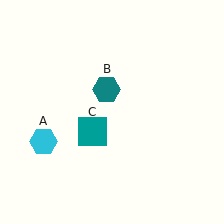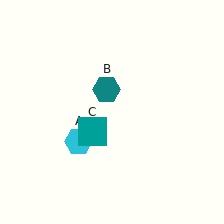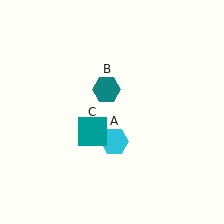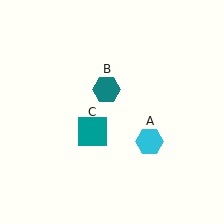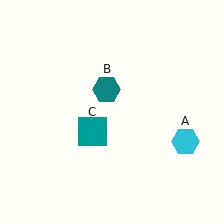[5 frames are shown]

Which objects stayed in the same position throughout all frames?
Teal hexagon (object B) and teal square (object C) remained stationary.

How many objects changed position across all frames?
1 object changed position: cyan hexagon (object A).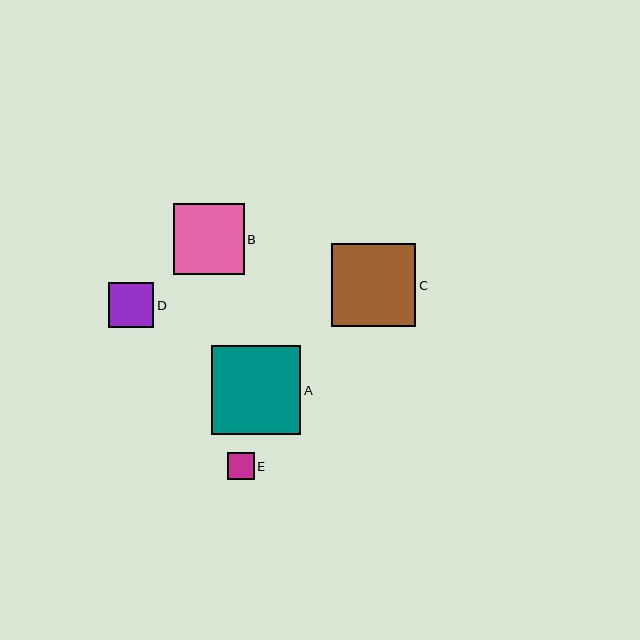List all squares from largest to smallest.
From largest to smallest: A, C, B, D, E.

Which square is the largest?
Square A is the largest with a size of approximately 89 pixels.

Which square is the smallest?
Square E is the smallest with a size of approximately 27 pixels.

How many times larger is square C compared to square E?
Square C is approximately 3.1 times the size of square E.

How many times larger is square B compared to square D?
Square B is approximately 1.6 times the size of square D.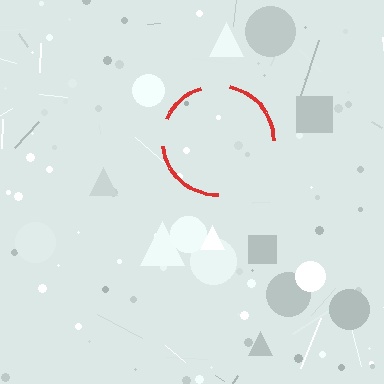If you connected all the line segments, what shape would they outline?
They would outline a circle.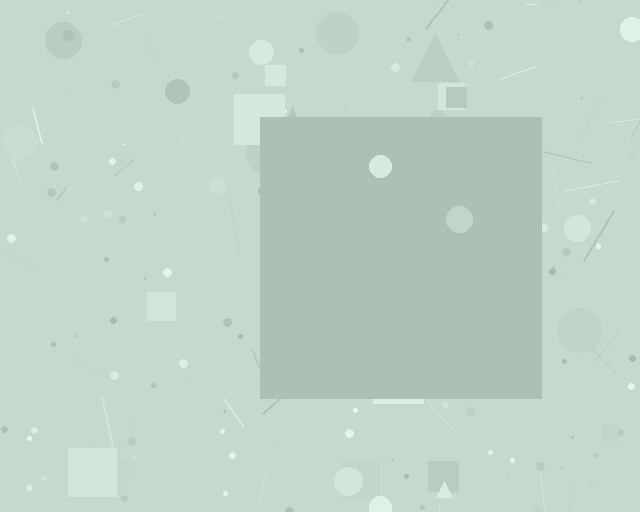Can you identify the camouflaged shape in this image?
The camouflaged shape is a square.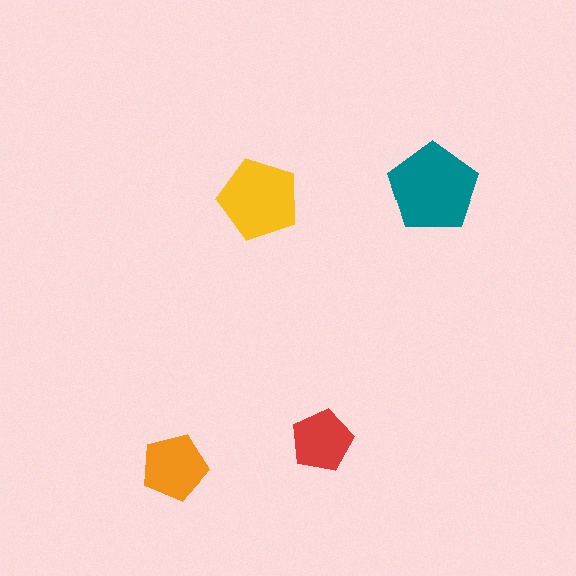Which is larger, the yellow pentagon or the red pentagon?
The yellow one.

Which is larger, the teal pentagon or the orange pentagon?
The teal one.